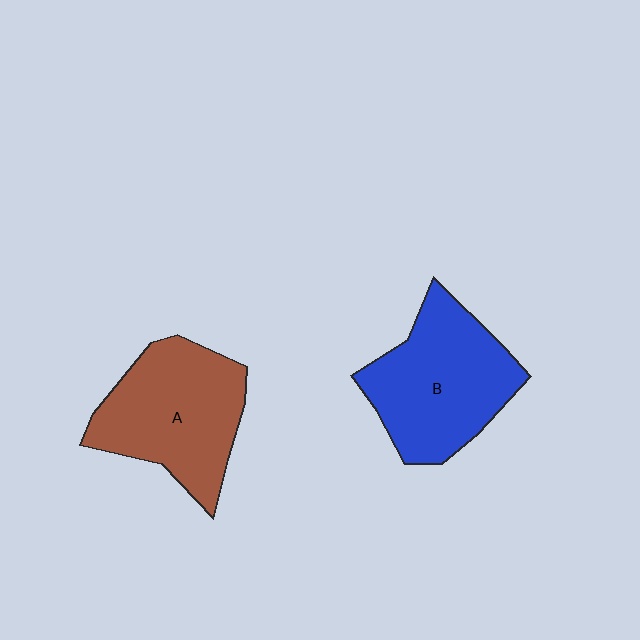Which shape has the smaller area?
Shape A (brown).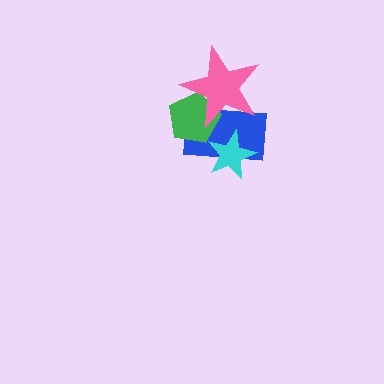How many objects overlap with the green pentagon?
2 objects overlap with the green pentagon.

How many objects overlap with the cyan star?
1 object overlaps with the cyan star.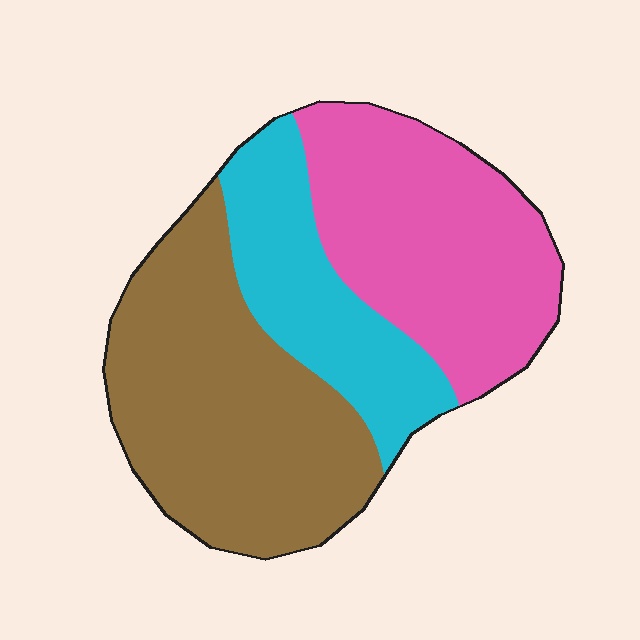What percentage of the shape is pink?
Pink takes up about one third (1/3) of the shape.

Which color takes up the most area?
Brown, at roughly 40%.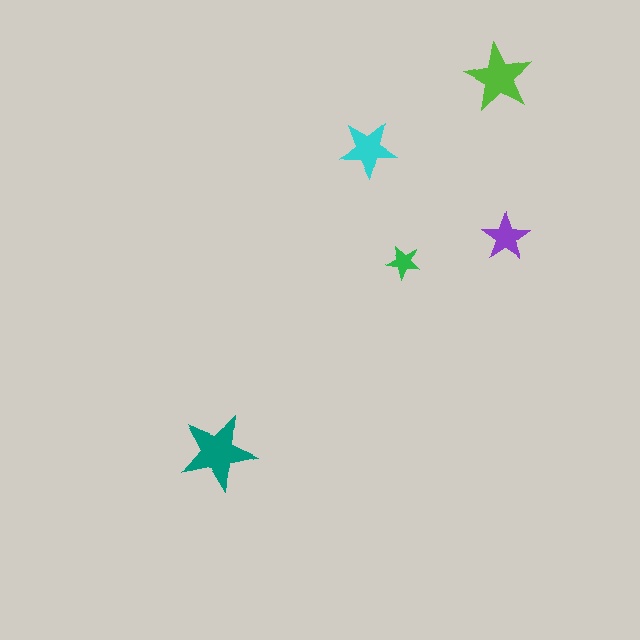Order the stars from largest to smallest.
the teal one, the lime one, the cyan one, the purple one, the green one.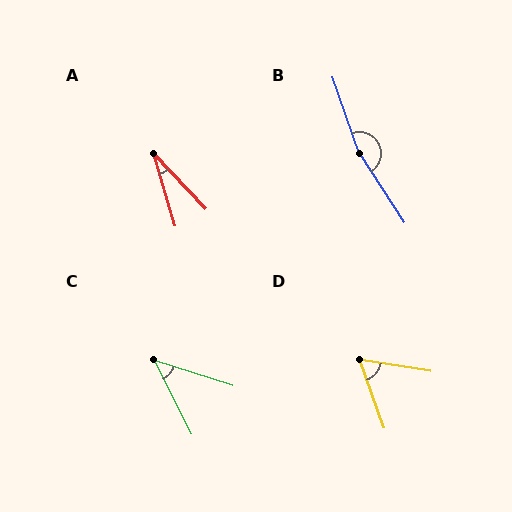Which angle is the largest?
B, at approximately 167 degrees.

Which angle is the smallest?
A, at approximately 27 degrees.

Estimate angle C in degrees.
Approximately 46 degrees.